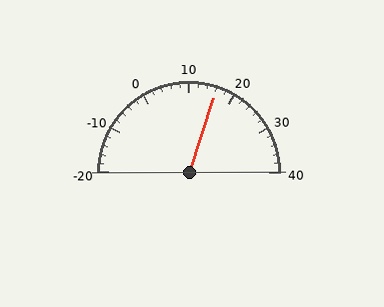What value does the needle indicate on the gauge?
The needle indicates approximately 16.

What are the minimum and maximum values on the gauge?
The gauge ranges from -20 to 40.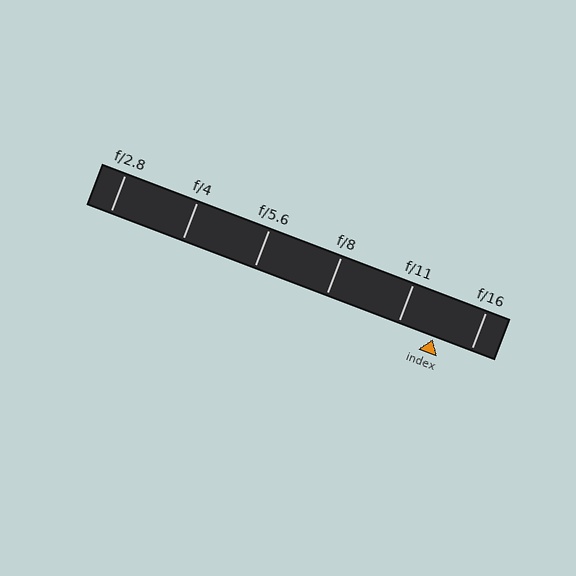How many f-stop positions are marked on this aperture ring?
There are 6 f-stop positions marked.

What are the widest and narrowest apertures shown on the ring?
The widest aperture shown is f/2.8 and the narrowest is f/16.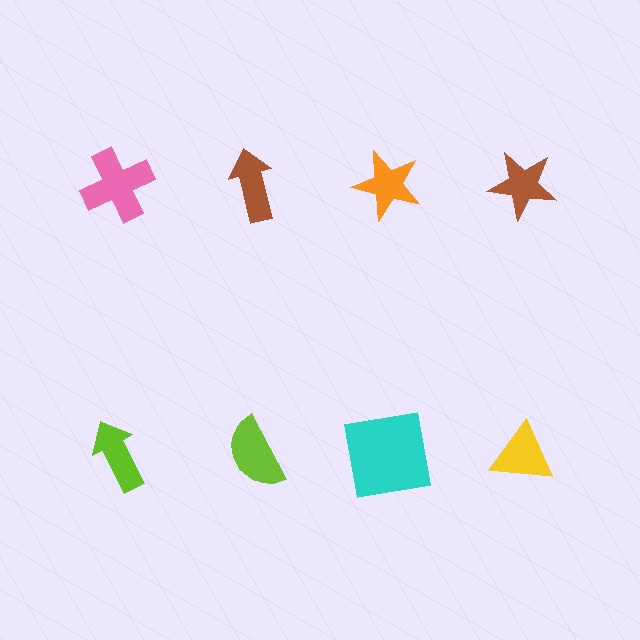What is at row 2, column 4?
A yellow triangle.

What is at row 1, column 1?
A pink cross.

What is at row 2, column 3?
A cyan square.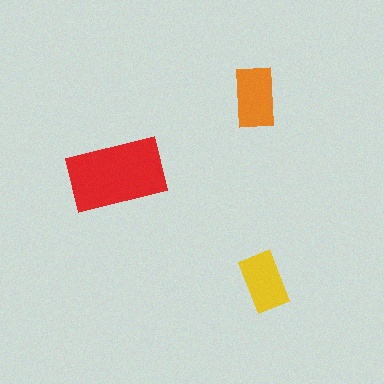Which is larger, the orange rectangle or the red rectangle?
The red one.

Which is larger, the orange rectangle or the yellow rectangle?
The orange one.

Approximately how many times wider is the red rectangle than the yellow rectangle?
About 1.5 times wider.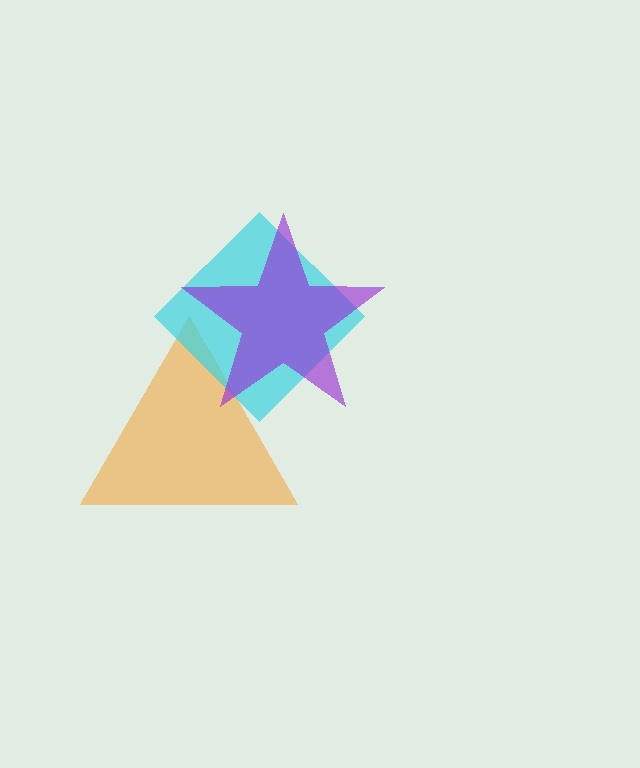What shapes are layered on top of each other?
The layered shapes are: an orange triangle, a cyan diamond, a purple star.